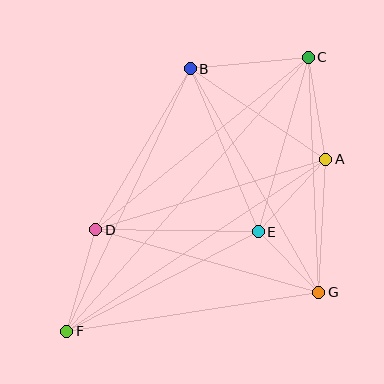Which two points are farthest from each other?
Points C and F are farthest from each other.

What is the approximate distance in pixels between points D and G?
The distance between D and G is approximately 232 pixels.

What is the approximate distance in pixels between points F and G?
The distance between F and G is approximately 255 pixels.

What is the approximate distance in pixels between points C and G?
The distance between C and G is approximately 235 pixels.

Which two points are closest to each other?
Points E and G are closest to each other.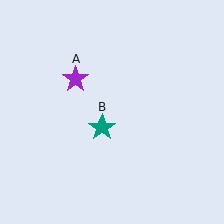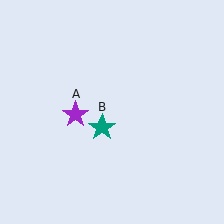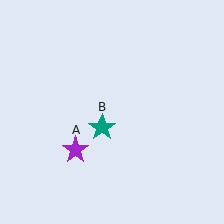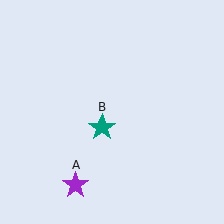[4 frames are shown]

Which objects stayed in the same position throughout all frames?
Teal star (object B) remained stationary.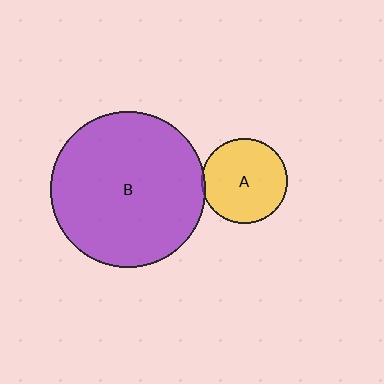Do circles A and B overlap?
Yes.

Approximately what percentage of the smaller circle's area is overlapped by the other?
Approximately 5%.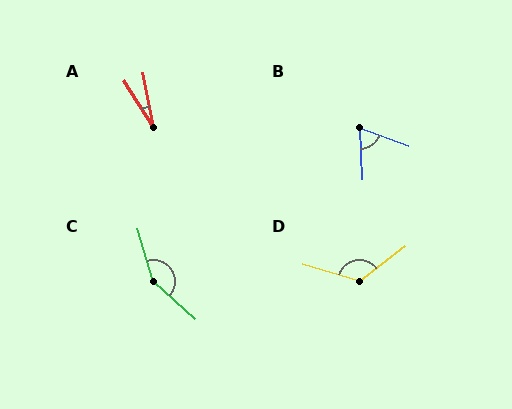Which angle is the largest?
C, at approximately 148 degrees.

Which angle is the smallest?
A, at approximately 22 degrees.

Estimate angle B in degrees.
Approximately 67 degrees.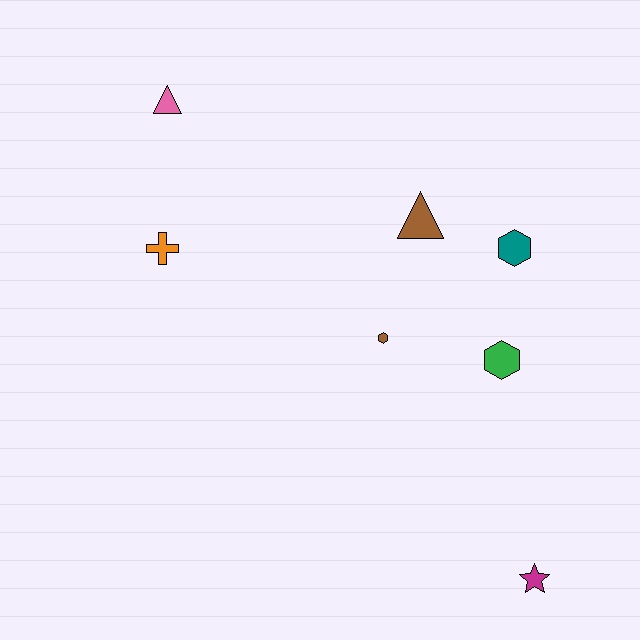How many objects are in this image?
There are 7 objects.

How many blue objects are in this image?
There are no blue objects.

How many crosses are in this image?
There is 1 cross.